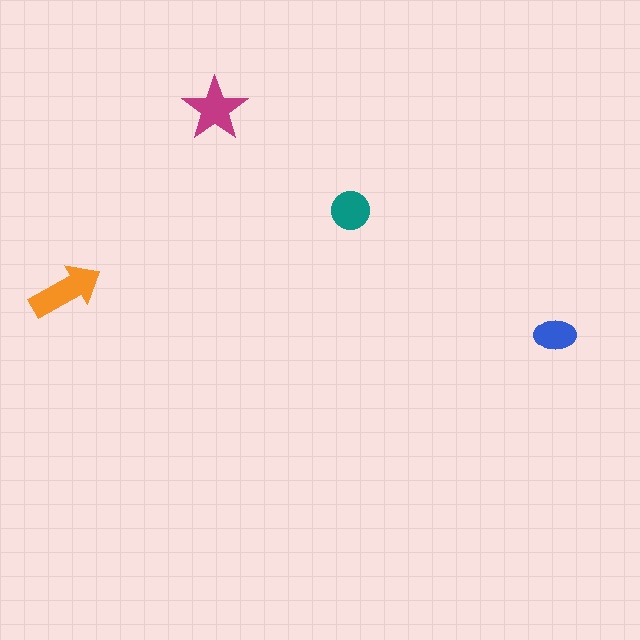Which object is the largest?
The orange arrow.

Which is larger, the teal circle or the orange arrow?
The orange arrow.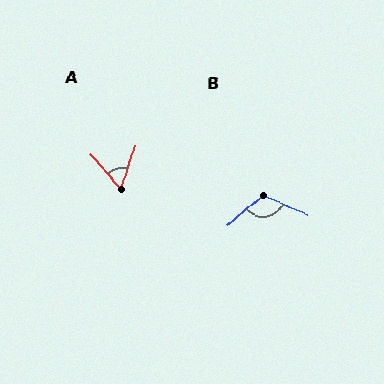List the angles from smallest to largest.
A (60°), B (116°).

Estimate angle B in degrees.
Approximately 116 degrees.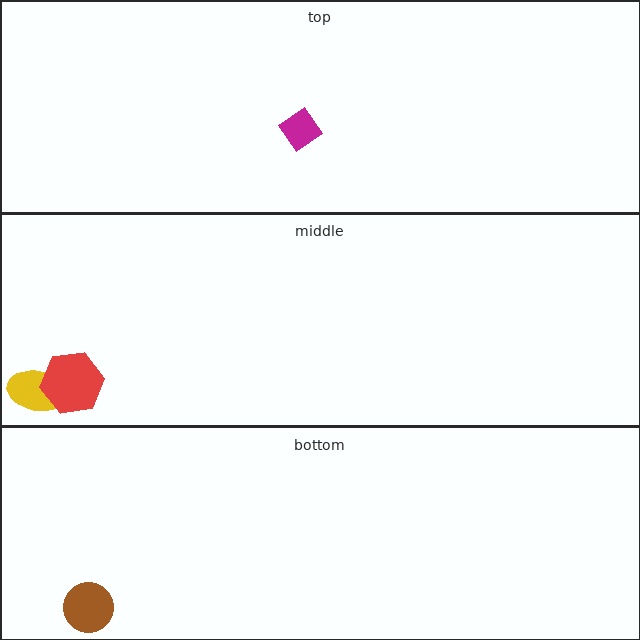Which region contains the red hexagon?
The middle region.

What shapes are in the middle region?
The yellow ellipse, the red hexagon.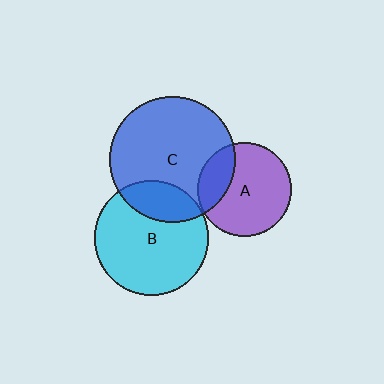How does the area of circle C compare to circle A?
Approximately 1.8 times.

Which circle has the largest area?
Circle C (blue).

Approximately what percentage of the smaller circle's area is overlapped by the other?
Approximately 25%.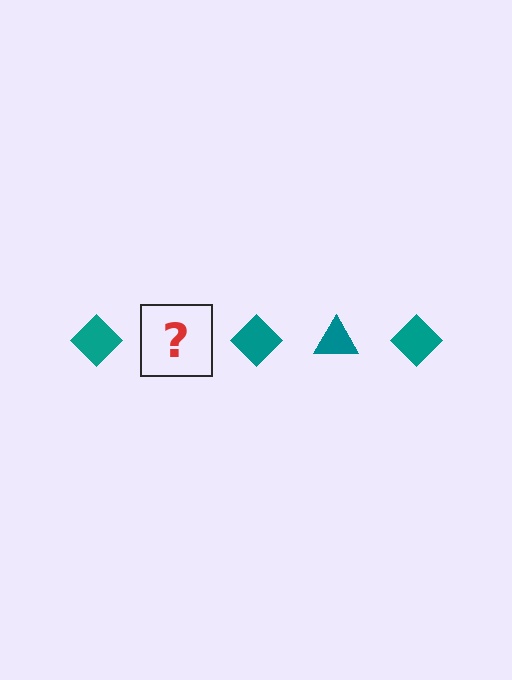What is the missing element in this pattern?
The missing element is a teal triangle.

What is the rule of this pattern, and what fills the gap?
The rule is that the pattern cycles through diamond, triangle shapes in teal. The gap should be filled with a teal triangle.